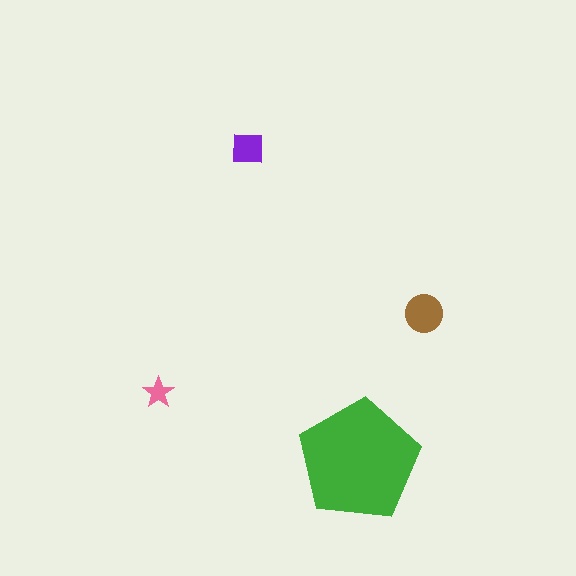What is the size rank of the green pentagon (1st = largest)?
1st.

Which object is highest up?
The purple square is topmost.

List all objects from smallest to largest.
The pink star, the purple square, the brown circle, the green pentagon.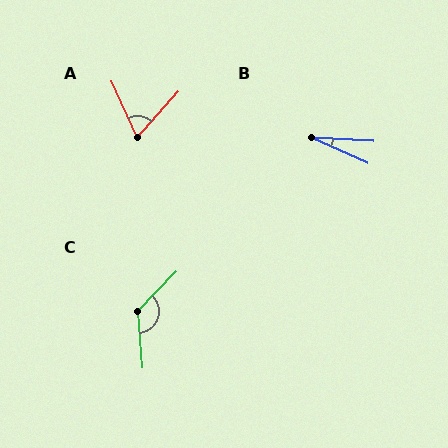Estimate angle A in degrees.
Approximately 66 degrees.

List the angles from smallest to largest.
B (21°), A (66°), C (131°).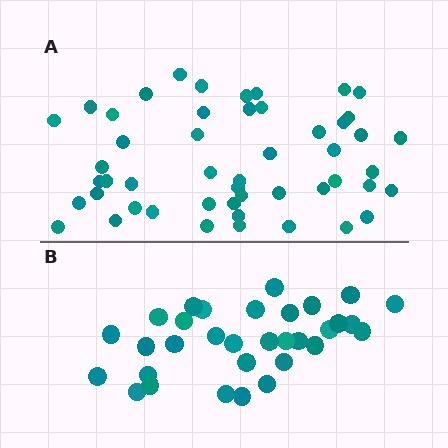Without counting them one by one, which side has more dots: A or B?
Region A (the top region) has more dots.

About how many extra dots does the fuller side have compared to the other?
Region A has approximately 20 more dots than region B.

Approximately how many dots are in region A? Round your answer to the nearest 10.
About 50 dots.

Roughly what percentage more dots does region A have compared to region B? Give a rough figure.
About 55% more.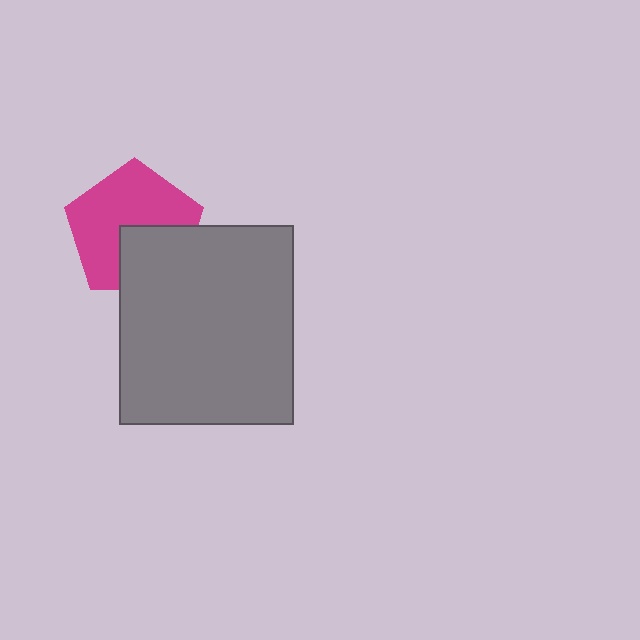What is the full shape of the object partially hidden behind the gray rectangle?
The partially hidden object is a magenta pentagon.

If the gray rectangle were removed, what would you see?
You would see the complete magenta pentagon.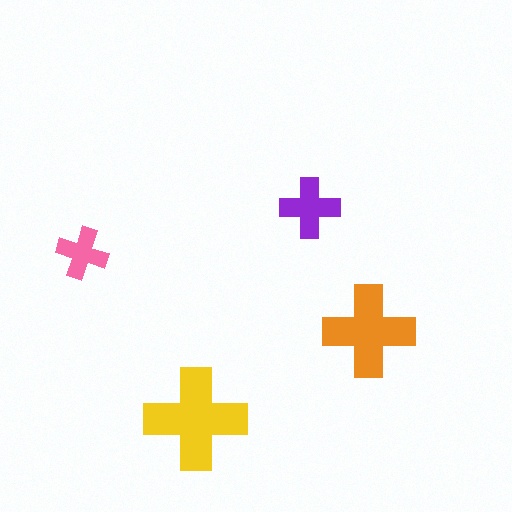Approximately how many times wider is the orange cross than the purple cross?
About 1.5 times wider.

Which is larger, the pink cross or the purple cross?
The purple one.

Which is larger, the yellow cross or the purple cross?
The yellow one.